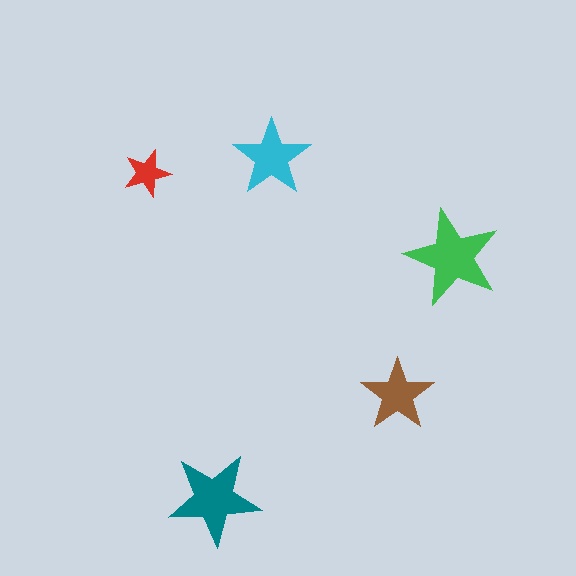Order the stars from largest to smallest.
the green one, the teal one, the cyan one, the brown one, the red one.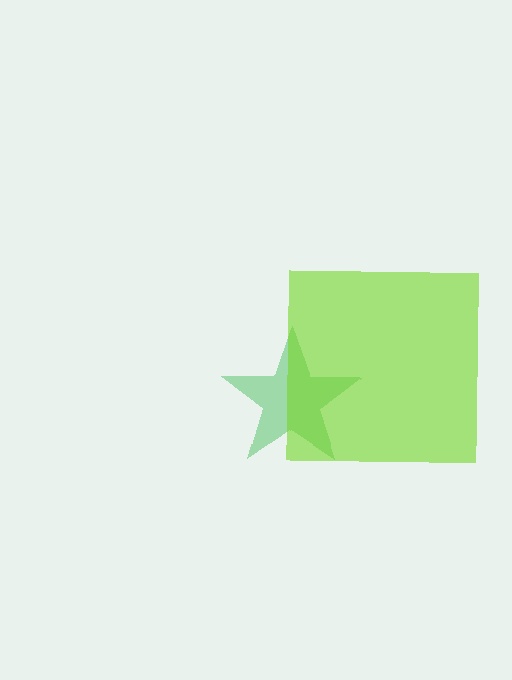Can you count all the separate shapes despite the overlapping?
Yes, there are 2 separate shapes.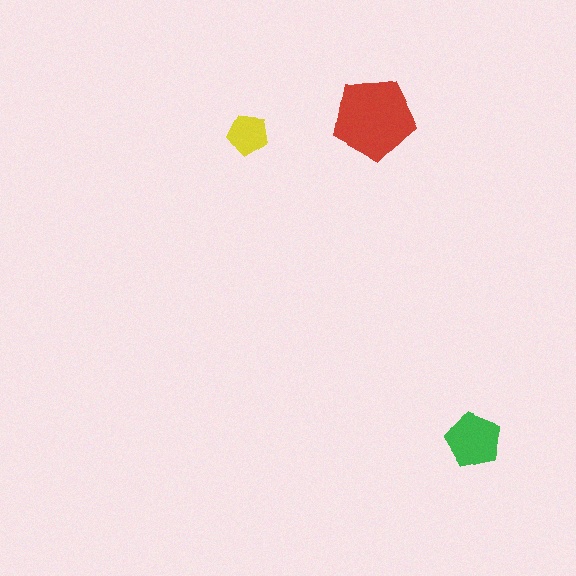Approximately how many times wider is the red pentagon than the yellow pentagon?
About 2 times wider.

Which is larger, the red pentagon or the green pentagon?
The red one.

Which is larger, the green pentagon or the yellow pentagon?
The green one.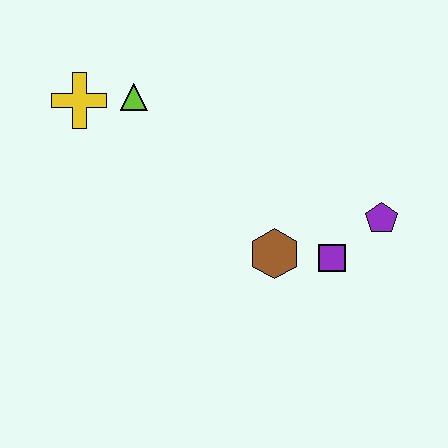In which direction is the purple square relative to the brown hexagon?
The purple square is to the right of the brown hexagon.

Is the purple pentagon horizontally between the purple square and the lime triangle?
No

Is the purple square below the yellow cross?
Yes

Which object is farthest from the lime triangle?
The purple pentagon is farthest from the lime triangle.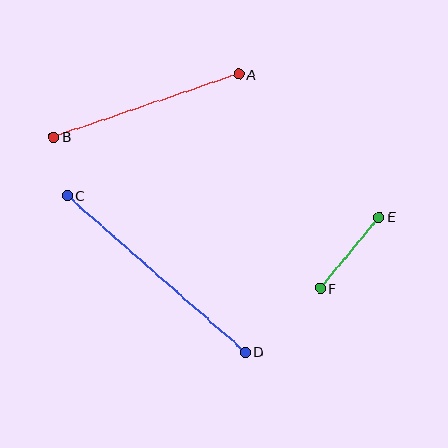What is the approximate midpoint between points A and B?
The midpoint is at approximately (146, 105) pixels.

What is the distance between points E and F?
The distance is approximately 93 pixels.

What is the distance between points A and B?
The distance is approximately 195 pixels.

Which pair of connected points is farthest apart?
Points C and D are farthest apart.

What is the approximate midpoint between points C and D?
The midpoint is at approximately (156, 274) pixels.